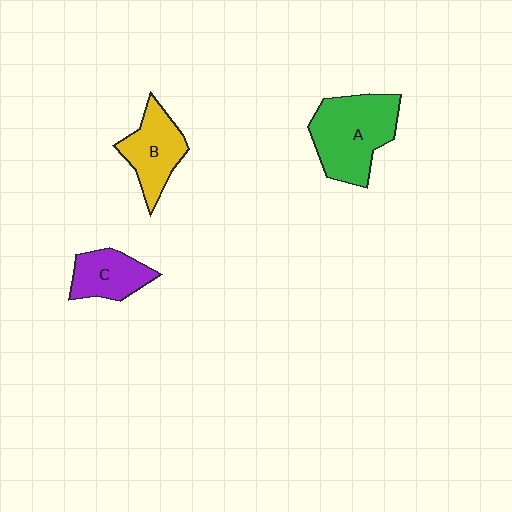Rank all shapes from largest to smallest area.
From largest to smallest: A (green), B (yellow), C (purple).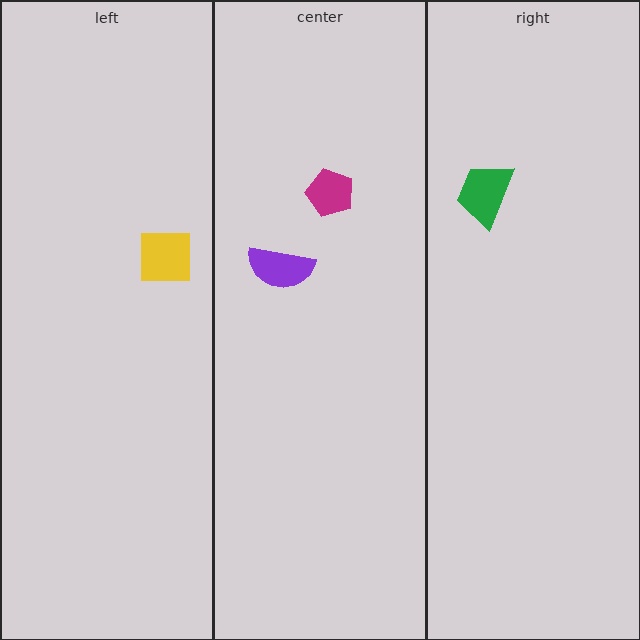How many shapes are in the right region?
1.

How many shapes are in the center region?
2.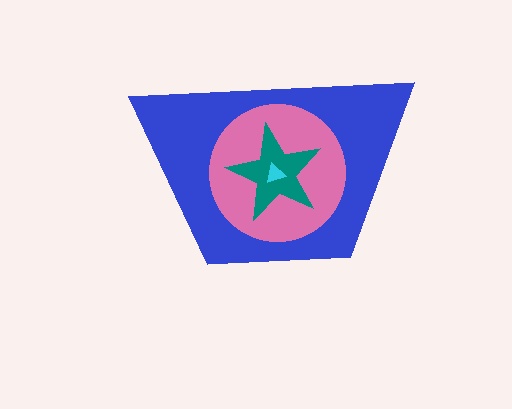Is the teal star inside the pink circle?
Yes.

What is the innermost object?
The cyan triangle.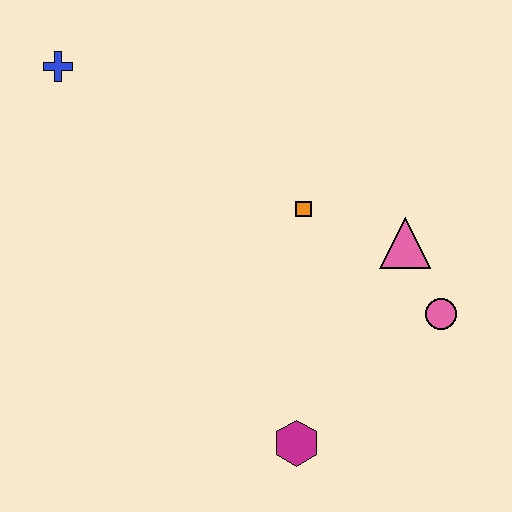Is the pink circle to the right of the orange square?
Yes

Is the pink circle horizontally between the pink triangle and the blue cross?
No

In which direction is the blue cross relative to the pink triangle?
The blue cross is to the left of the pink triangle.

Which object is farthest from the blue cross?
The pink circle is farthest from the blue cross.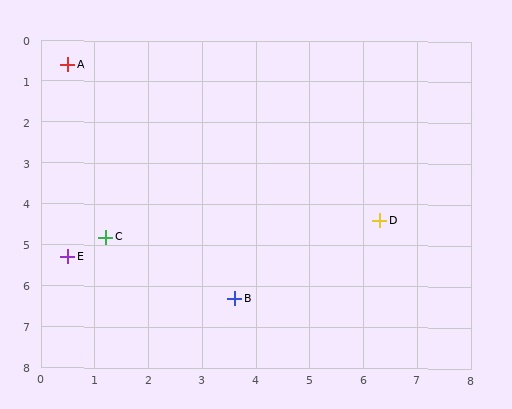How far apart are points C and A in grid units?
Points C and A are about 4.3 grid units apart.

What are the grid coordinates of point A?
Point A is at approximately (0.5, 0.6).